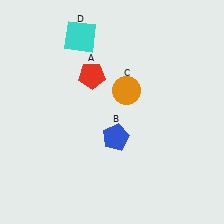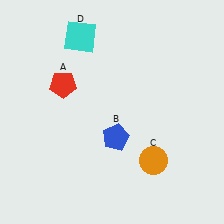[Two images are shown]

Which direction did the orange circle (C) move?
The orange circle (C) moved down.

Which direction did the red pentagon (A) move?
The red pentagon (A) moved left.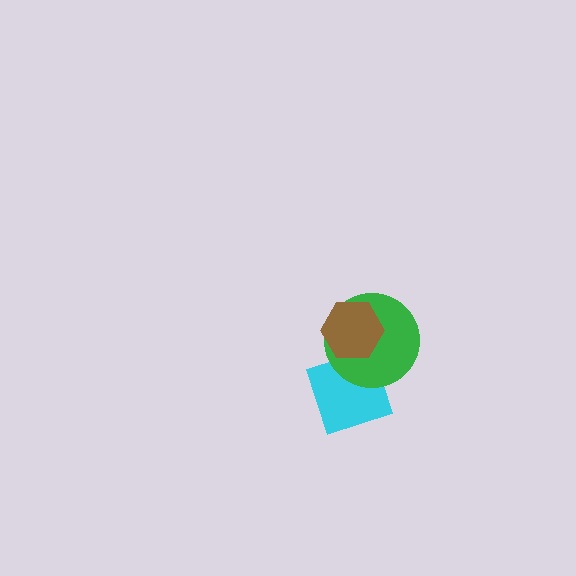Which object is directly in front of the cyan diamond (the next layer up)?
The green circle is directly in front of the cyan diamond.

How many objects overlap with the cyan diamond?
2 objects overlap with the cyan diamond.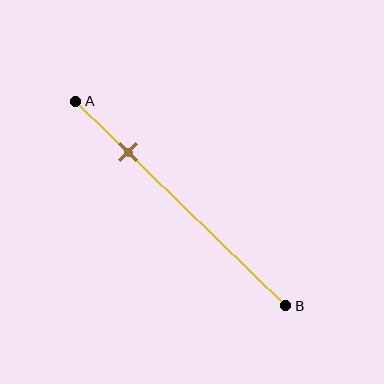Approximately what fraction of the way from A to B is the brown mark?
The brown mark is approximately 25% of the way from A to B.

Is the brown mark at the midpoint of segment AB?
No, the mark is at about 25% from A, not at the 50% midpoint.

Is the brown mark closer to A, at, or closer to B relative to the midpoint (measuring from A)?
The brown mark is closer to point A than the midpoint of segment AB.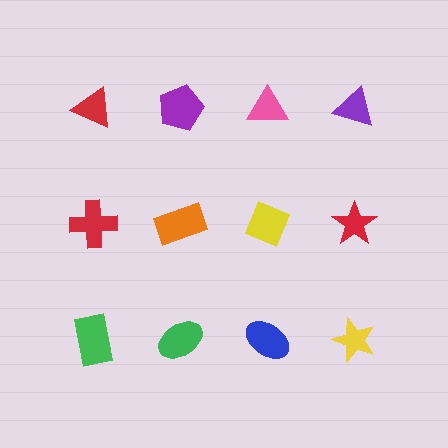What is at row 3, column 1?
A green rectangle.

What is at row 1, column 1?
A red triangle.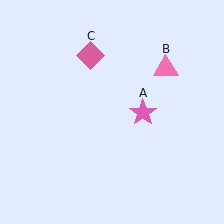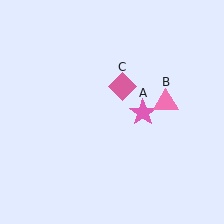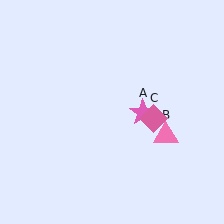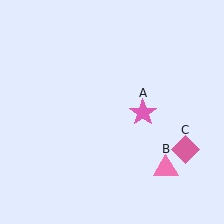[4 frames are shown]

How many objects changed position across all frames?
2 objects changed position: pink triangle (object B), pink diamond (object C).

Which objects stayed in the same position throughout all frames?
Pink star (object A) remained stationary.